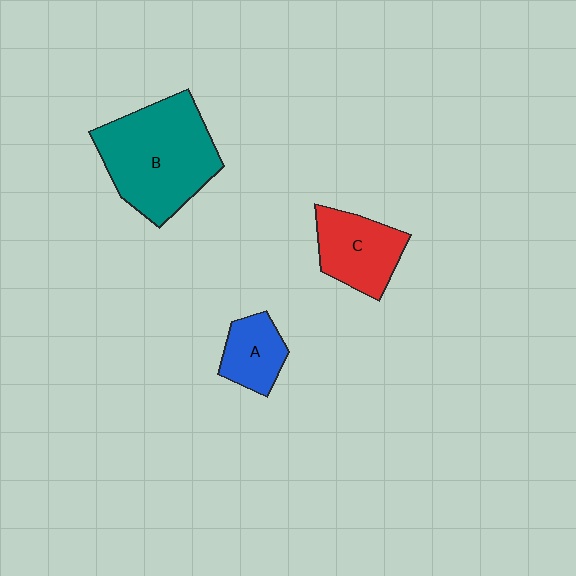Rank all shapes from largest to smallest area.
From largest to smallest: B (teal), C (red), A (blue).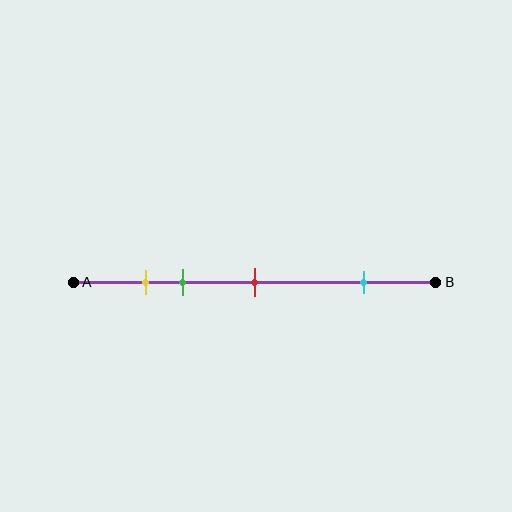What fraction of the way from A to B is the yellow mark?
The yellow mark is approximately 20% (0.2) of the way from A to B.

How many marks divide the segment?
There are 4 marks dividing the segment.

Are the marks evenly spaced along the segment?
No, the marks are not evenly spaced.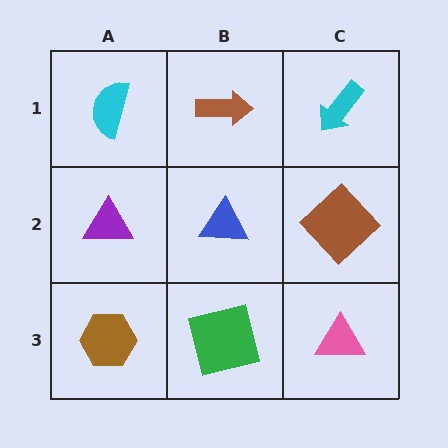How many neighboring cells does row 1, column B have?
3.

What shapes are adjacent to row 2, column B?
A brown arrow (row 1, column B), a green square (row 3, column B), a purple triangle (row 2, column A), a brown diamond (row 2, column C).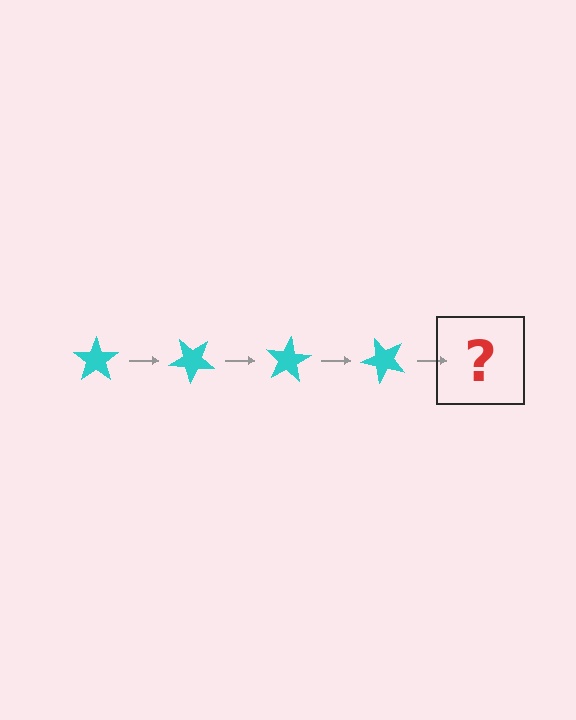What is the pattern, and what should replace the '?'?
The pattern is that the star rotates 40 degrees each step. The '?' should be a cyan star rotated 160 degrees.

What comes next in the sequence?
The next element should be a cyan star rotated 160 degrees.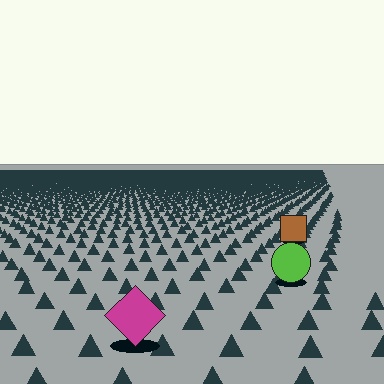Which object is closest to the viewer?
The magenta diamond is closest. The texture marks near it are larger and more spread out.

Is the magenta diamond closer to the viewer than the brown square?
Yes. The magenta diamond is closer — you can tell from the texture gradient: the ground texture is coarser near it.